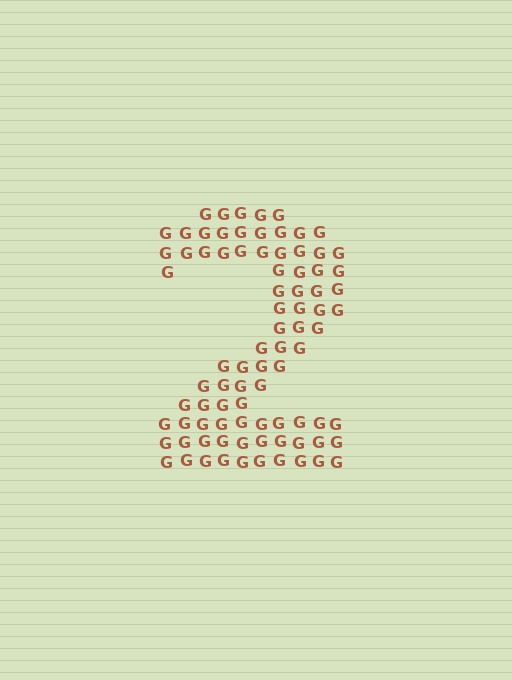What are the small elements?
The small elements are letter G's.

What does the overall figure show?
The overall figure shows the digit 2.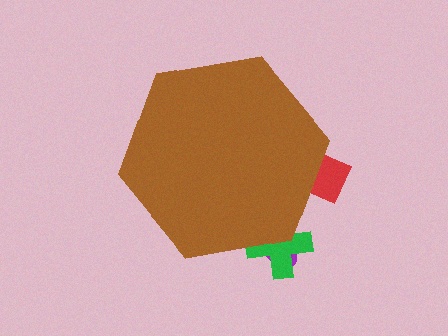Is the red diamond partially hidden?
Yes, the red diamond is partially hidden behind the brown hexagon.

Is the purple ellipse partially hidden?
Yes, the purple ellipse is partially hidden behind the brown hexagon.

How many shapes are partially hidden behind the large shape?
3 shapes are partially hidden.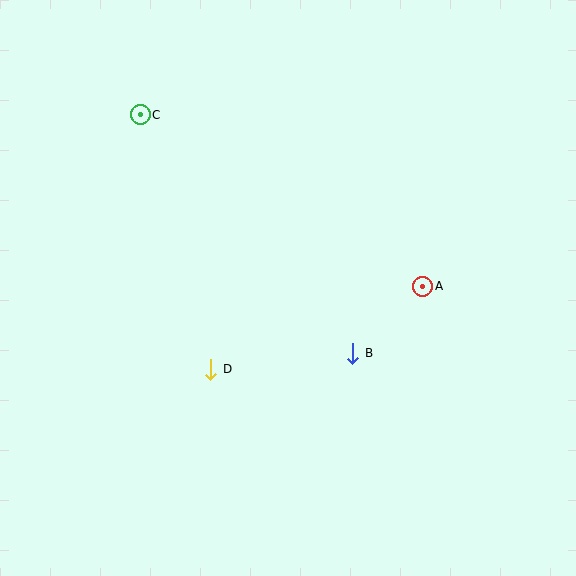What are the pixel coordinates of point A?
Point A is at (423, 286).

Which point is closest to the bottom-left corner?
Point D is closest to the bottom-left corner.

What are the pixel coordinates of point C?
Point C is at (140, 115).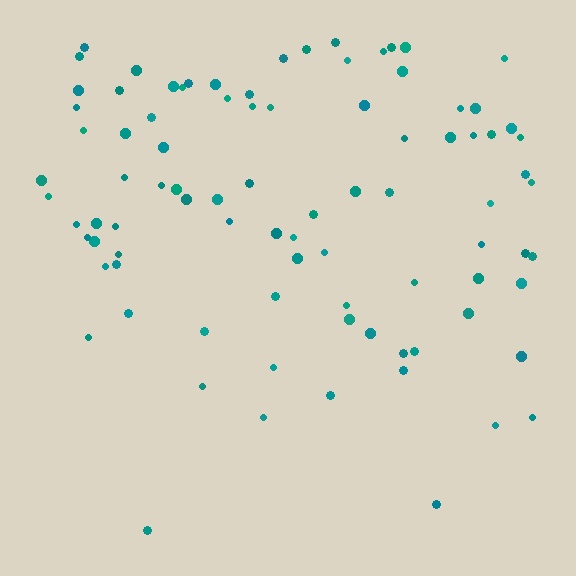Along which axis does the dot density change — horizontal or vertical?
Vertical.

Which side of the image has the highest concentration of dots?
The top.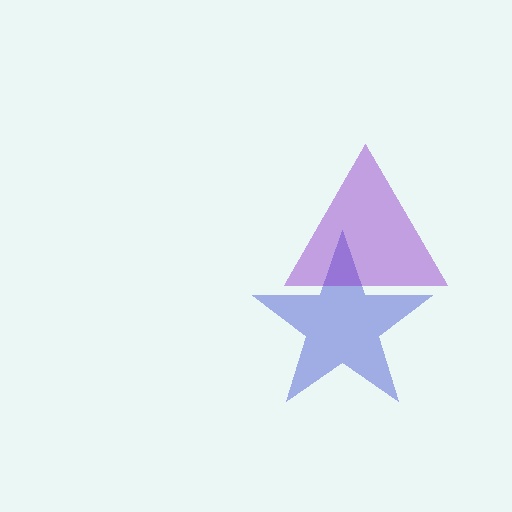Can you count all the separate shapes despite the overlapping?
Yes, there are 2 separate shapes.